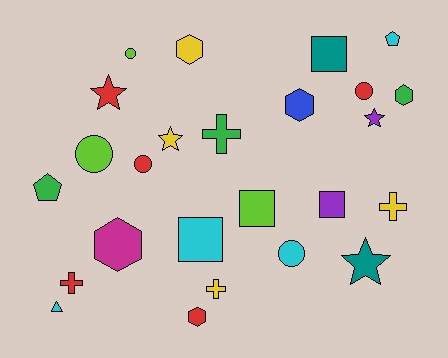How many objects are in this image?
There are 25 objects.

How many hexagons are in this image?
There are 5 hexagons.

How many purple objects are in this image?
There are 2 purple objects.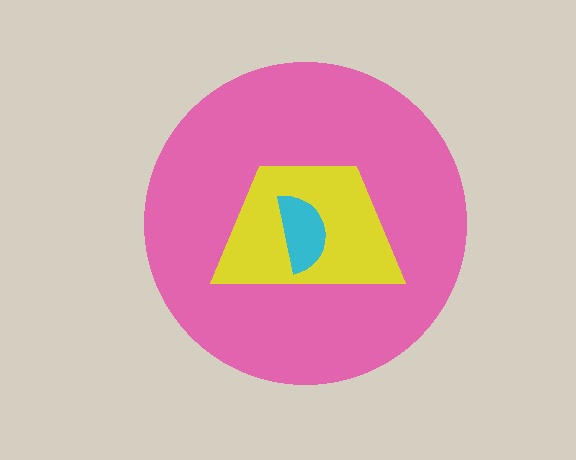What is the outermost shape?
The pink circle.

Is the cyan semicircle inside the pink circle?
Yes.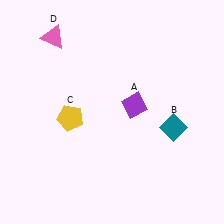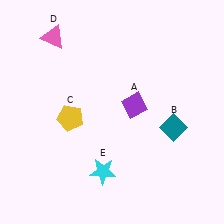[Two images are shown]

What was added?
A cyan star (E) was added in Image 2.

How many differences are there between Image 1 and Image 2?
There is 1 difference between the two images.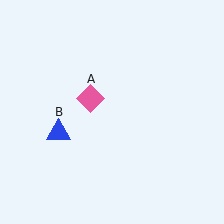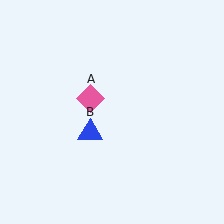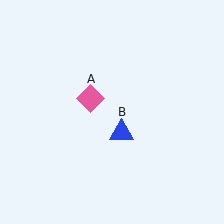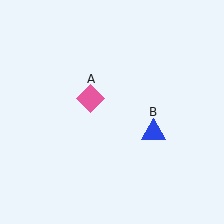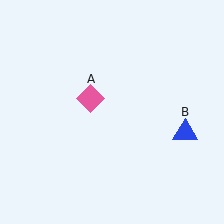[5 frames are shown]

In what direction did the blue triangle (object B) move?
The blue triangle (object B) moved right.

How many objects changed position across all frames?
1 object changed position: blue triangle (object B).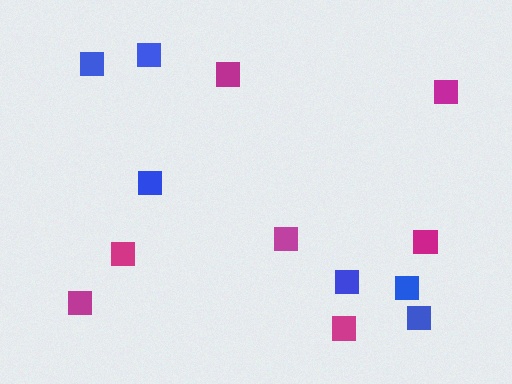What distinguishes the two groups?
There are 2 groups: one group of blue squares (6) and one group of magenta squares (7).